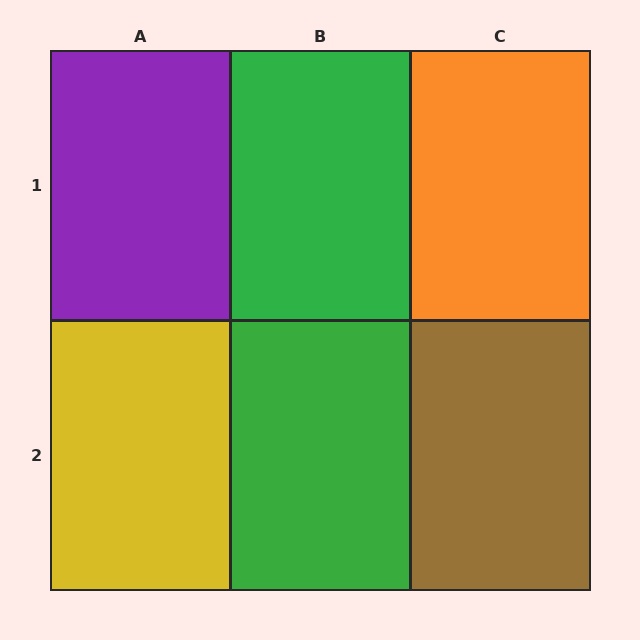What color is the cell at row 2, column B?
Green.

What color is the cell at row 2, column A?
Yellow.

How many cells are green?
2 cells are green.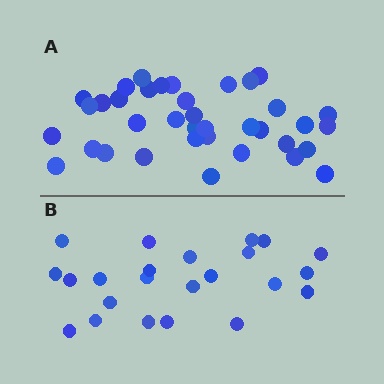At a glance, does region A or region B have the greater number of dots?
Region A (the top region) has more dots.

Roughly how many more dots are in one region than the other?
Region A has approximately 15 more dots than region B.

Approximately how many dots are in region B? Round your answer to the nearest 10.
About 20 dots. (The exact count is 23, which rounds to 20.)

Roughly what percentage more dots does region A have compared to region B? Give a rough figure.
About 60% more.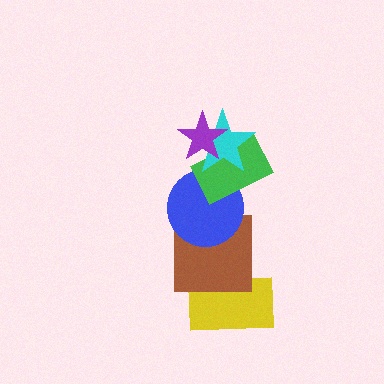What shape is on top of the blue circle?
The green rectangle is on top of the blue circle.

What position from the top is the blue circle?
The blue circle is 4th from the top.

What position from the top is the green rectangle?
The green rectangle is 3rd from the top.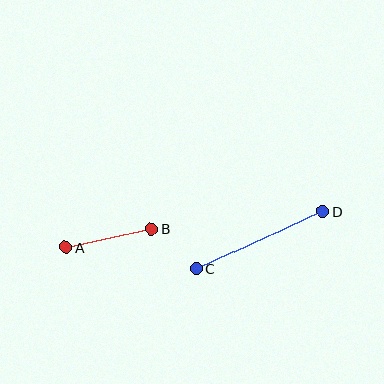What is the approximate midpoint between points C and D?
The midpoint is at approximately (259, 240) pixels.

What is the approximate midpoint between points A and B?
The midpoint is at approximately (109, 238) pixels.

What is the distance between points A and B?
The distance is approximately 87 pixels.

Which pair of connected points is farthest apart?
Points C and D are farthest apart.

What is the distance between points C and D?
The distance is approximately 139 pixels.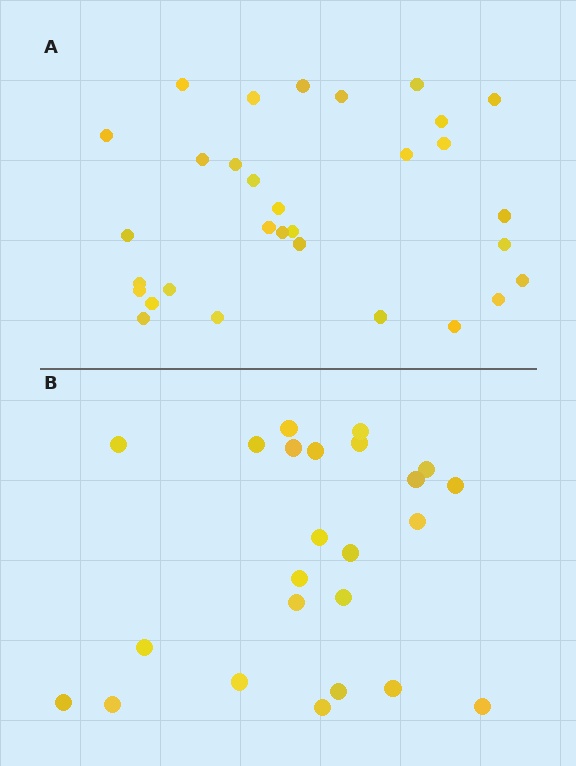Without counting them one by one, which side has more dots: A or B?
Region A (the top region) has more dots.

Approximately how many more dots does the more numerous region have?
Region A has roughly 8 or so more dots than region B.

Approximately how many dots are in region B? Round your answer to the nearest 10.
About 20 dots. (The exact count is 24, which rounds to 20.)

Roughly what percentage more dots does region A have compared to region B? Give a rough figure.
About 30% more.